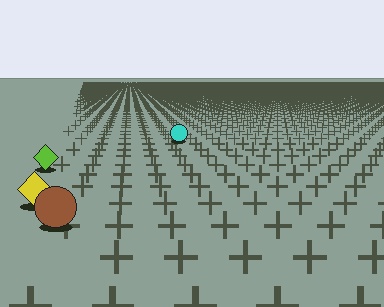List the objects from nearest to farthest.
From nearest to farthest: the brown circle, the yellow diamond, the lime diamond, the cyan circle.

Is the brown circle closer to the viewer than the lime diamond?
Yes. The brown circle is closer — you can tell from the texture gradient: the ground texture is coarser near it.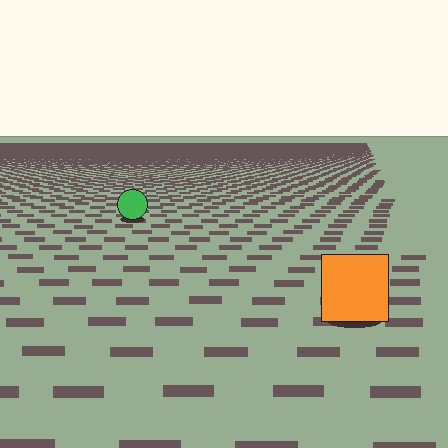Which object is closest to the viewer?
The orange square is closest. The texture marks near it are larger and more spread out.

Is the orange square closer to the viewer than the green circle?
Yes. The orange square is closer — you can tell from the texture gradient: the ground texture is coarser near it.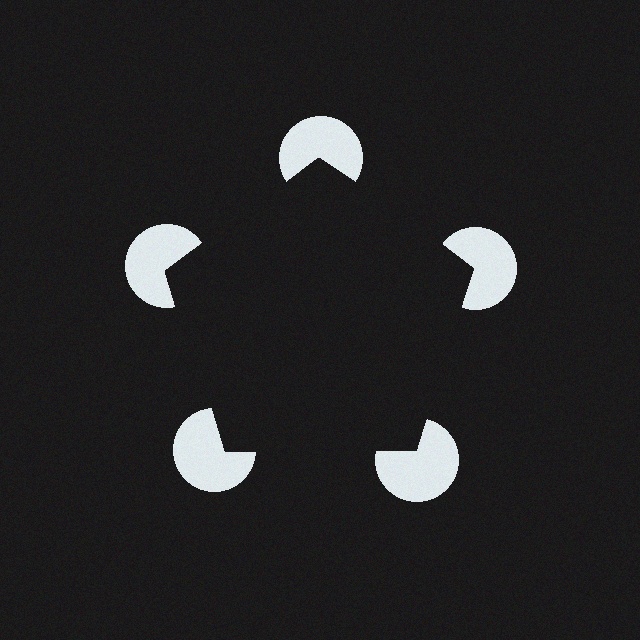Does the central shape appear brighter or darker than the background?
It typically appears slightly darker than the background, even though no actual brightness change is drawn.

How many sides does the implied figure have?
5 sides.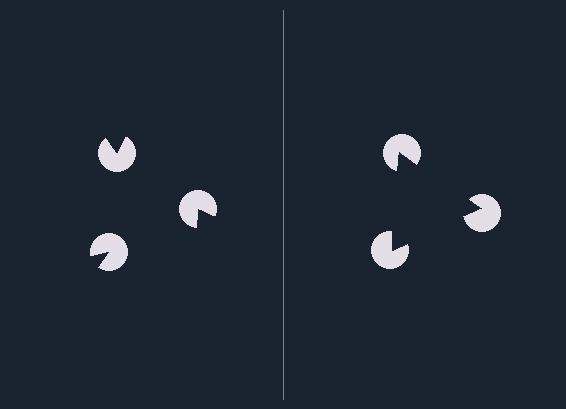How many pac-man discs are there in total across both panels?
6 — 3 on each side.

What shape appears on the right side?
An illusory triangle.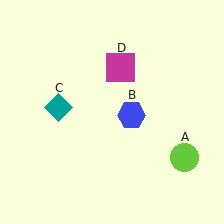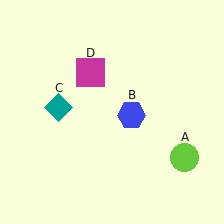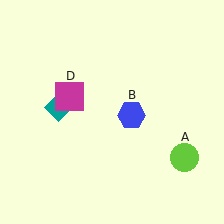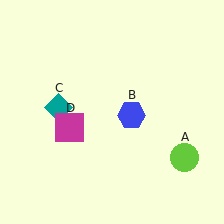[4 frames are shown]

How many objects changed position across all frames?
1 object changed position: magenta square (object D).